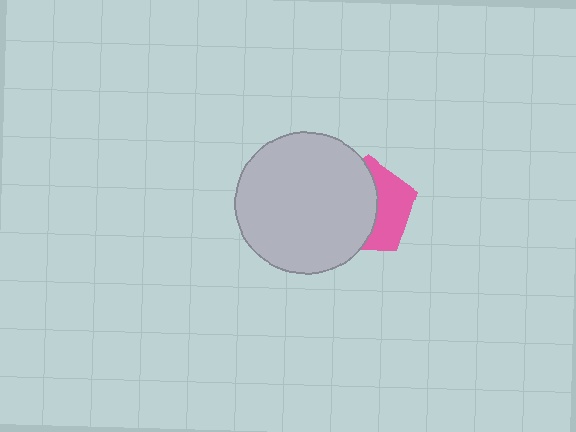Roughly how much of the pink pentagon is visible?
A small part of it is visible (roughly 42%).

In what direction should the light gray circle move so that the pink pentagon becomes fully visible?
The light gray circle should move left. That is the shortest direction to clear the overlap and leave the pink pentagon fully visible.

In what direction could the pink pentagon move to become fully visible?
The pink pentagon could move right. That would shift it out from behind the light gray circle entirely.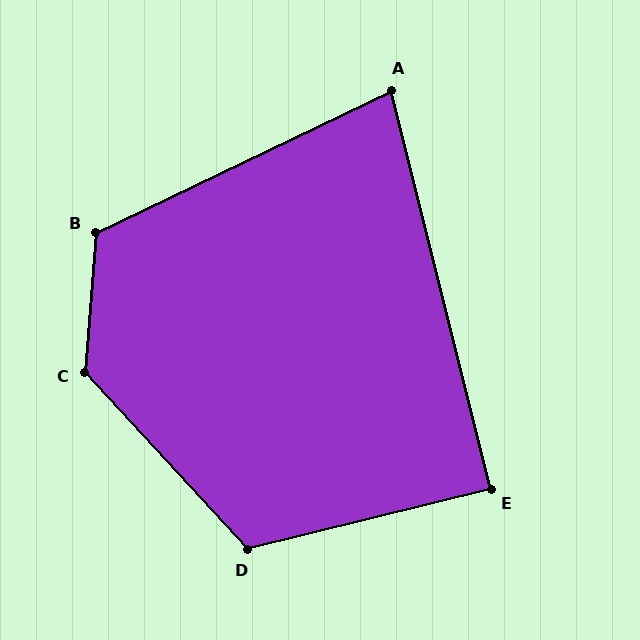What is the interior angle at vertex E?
Approximately 90 degrees (approximately right).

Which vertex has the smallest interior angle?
A, at approximately 78 degrees.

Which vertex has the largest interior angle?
C, at approximately 133 degrees.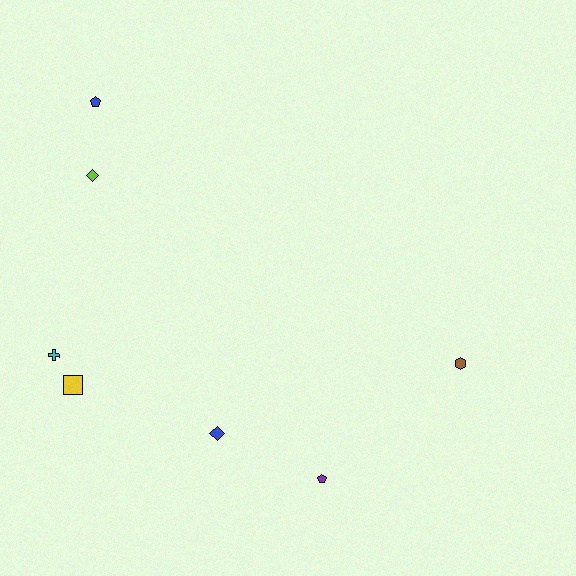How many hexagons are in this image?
There is 1 hexagon.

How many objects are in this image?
There are 7 objects.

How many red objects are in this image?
There are no red objects.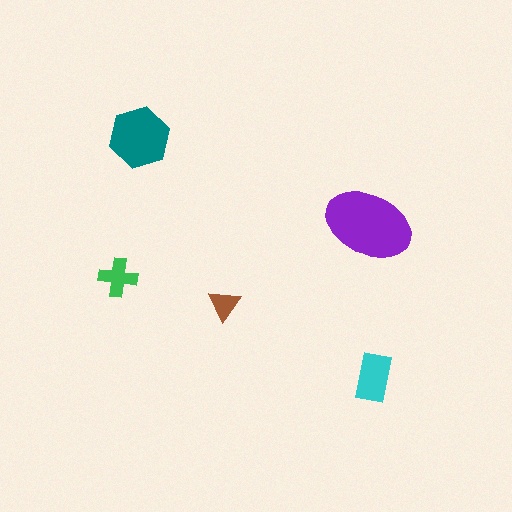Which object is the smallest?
The brown triangle.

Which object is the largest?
The purple ellipse.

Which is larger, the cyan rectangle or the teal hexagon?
The teal hexagon.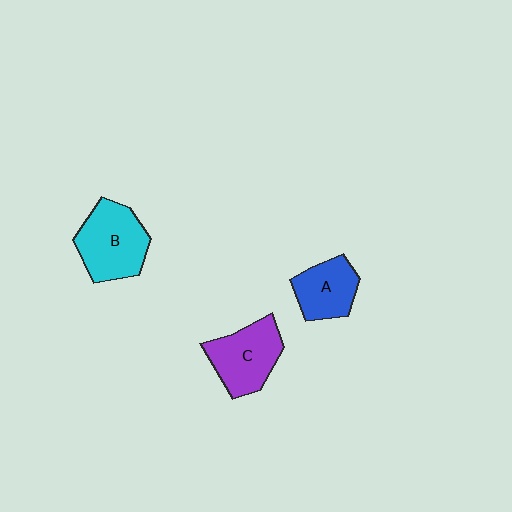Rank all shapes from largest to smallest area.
From largest to smallest: B (cyan), C (purple), A (blue).